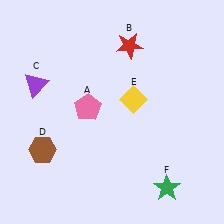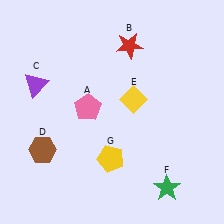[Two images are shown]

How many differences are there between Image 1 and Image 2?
There is 1 difference between the two images.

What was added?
A yellow pentagon (G) was added in Image 2.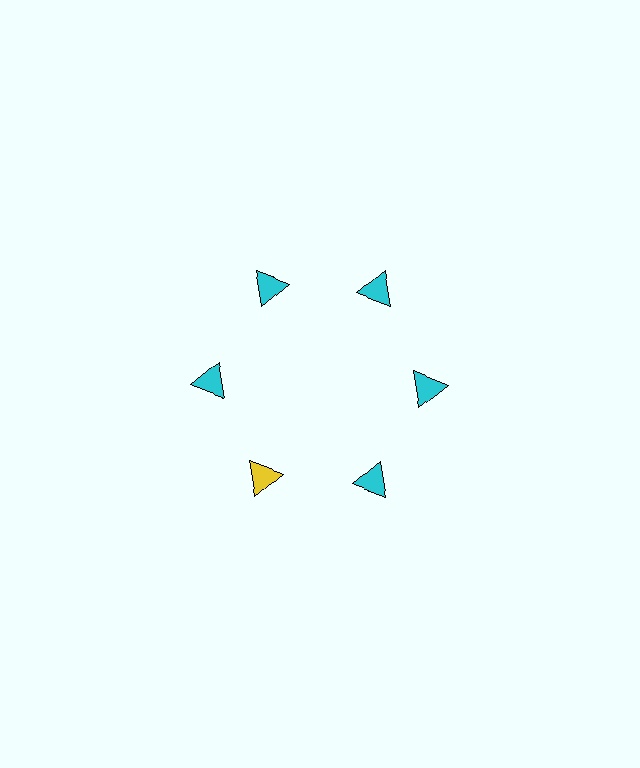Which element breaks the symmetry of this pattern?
The yellow triangle at roughly the 7 o'clock position breaks the symmetry. All other shapes are cyan triangles.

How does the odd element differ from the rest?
It has a different color: yellow instead of cyan.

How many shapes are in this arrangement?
There are 6 shapes arranged in a ring pattern.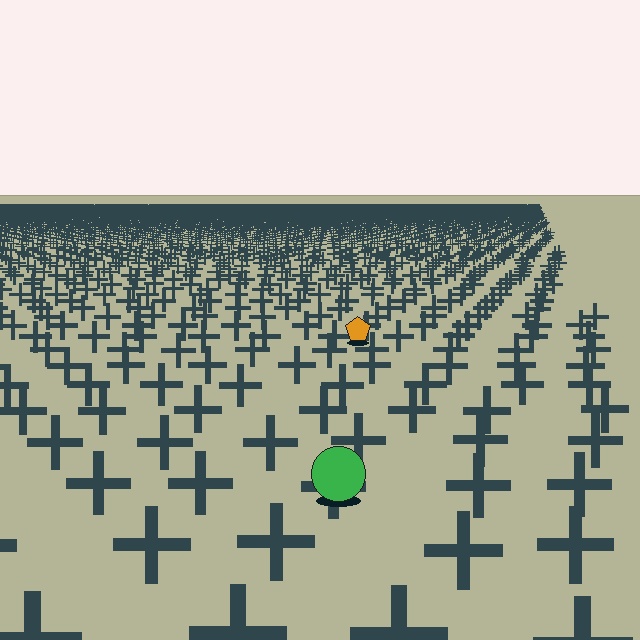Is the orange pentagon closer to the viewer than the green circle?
No. The green circle is closer — you can tell from the texture gradient: the ground texture is coarser near it.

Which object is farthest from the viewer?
The orange pentagon is farthest from the viewer. It appears smaller and the ground texture around it is denser.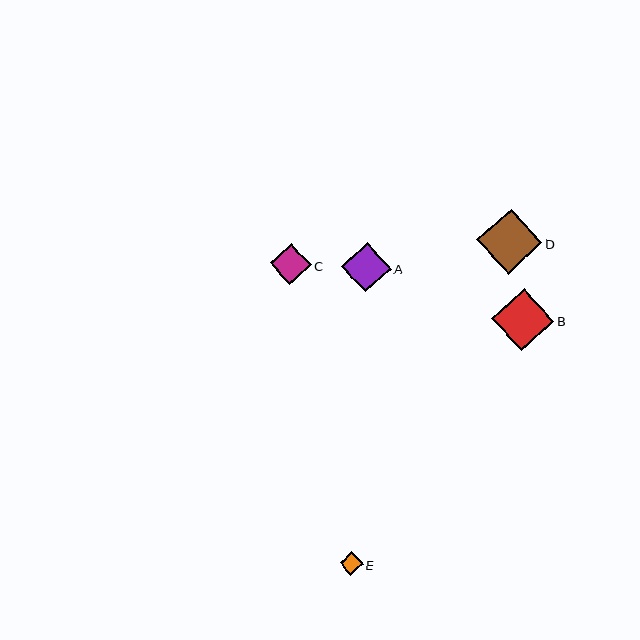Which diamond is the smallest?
Diamond E is the smallest with a size of approximately 23 pixels.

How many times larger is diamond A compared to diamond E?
Diamond A is approximately 2.1 times the size of diamond E.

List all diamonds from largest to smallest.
From largest to smallest: D, B, A, C, E.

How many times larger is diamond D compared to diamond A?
Diamond D is approximately 1.3 times the size of diamond A.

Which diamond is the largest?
Diamond D is the largest with a size of approximately 65 pixels.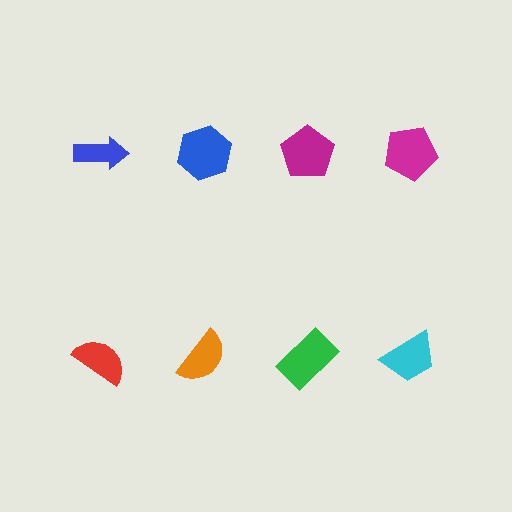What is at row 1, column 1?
A blue arrow.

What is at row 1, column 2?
A blue hexagon.